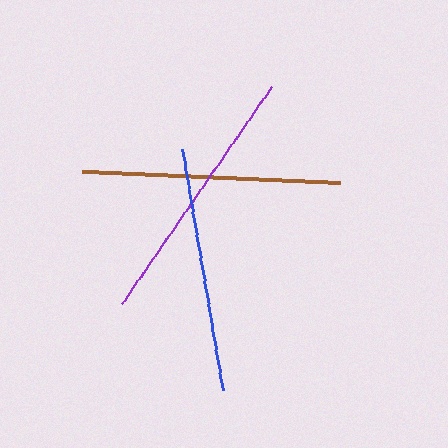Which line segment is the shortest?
The blue line is the shortest at approximately 245 pixels.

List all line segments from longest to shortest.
From longest to shortest: purple, brown, blue.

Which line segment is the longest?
The purple line is the longest at approximately 263 pixels.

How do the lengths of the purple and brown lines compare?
The purple and brown lines are approximately the same length.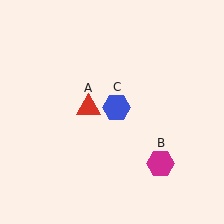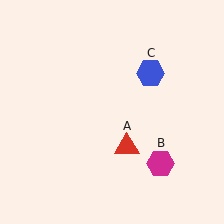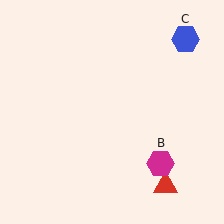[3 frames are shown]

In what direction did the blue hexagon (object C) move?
The blue hexagon (object C) moved up and to the right.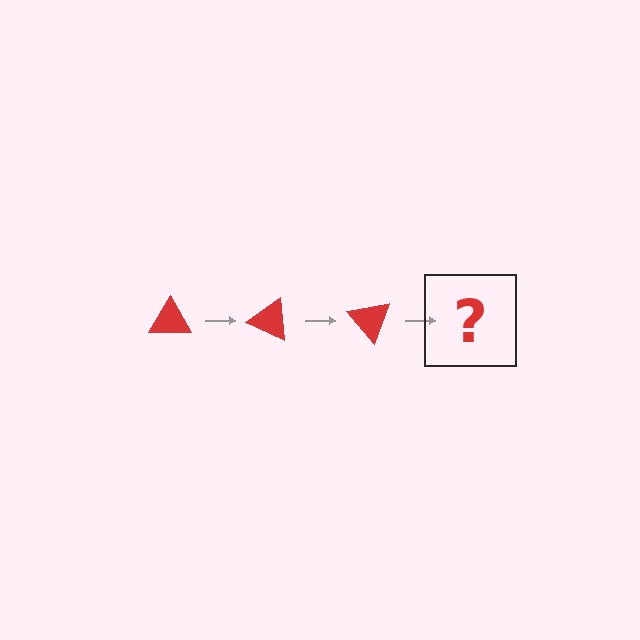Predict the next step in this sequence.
The next step is a red triangle rotated 75 degrees.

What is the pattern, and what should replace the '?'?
The pattern is that the triangle rotates 25 degrees each step. The '?' should be a red triangle rotated 75 degrees.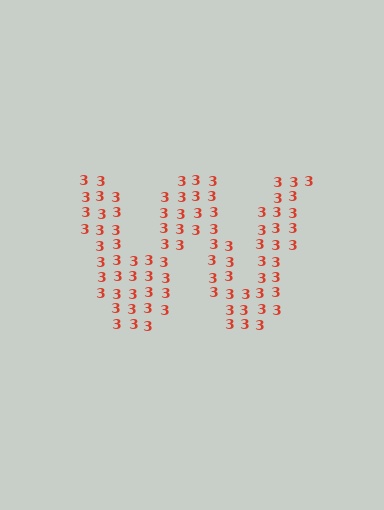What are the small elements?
The small elements are digit 3's.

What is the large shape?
The large shape is the letter W.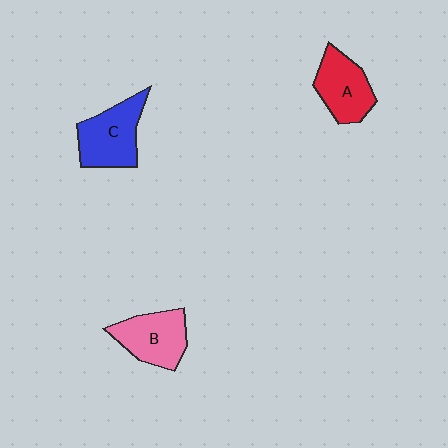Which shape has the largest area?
Shape C (blue).